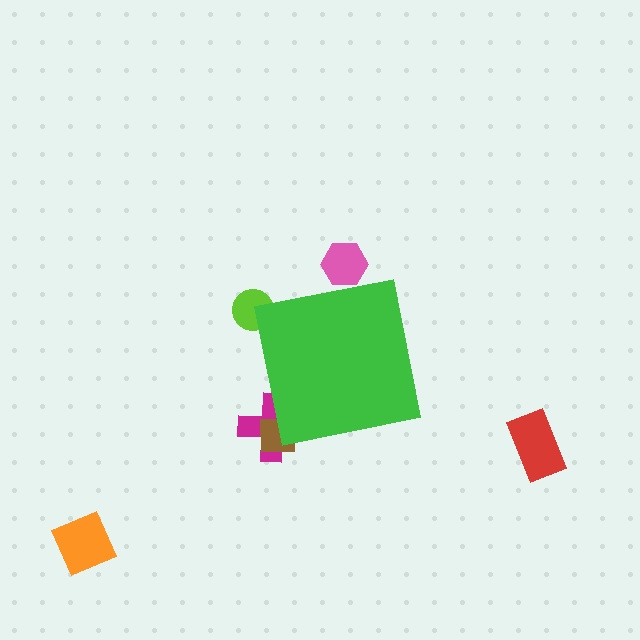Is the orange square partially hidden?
No, the orange square is fully visible.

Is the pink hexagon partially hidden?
Yes, the pink hexagon is partially hidden behind the green square.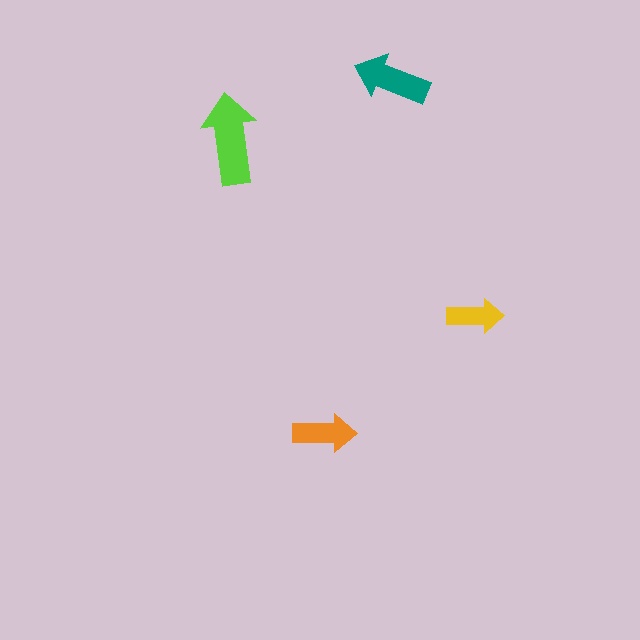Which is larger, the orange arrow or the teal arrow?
The teal one.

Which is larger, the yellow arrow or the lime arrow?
The lime one.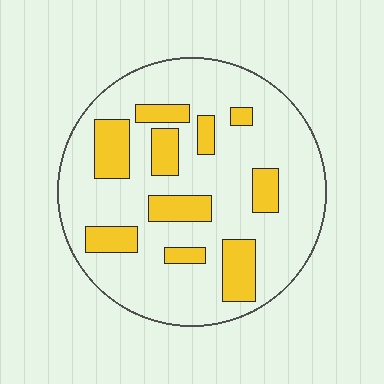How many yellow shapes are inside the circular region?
10.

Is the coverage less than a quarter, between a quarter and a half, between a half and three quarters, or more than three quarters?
Less than a quarter.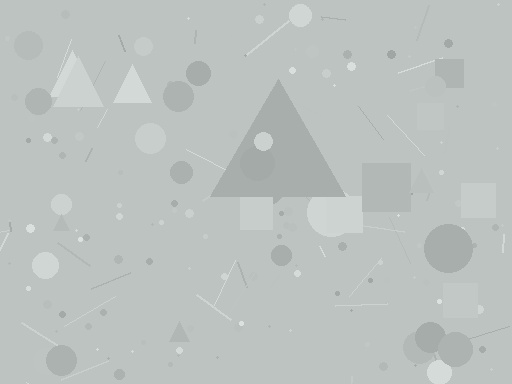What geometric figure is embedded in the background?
A triangle is embedded in the background.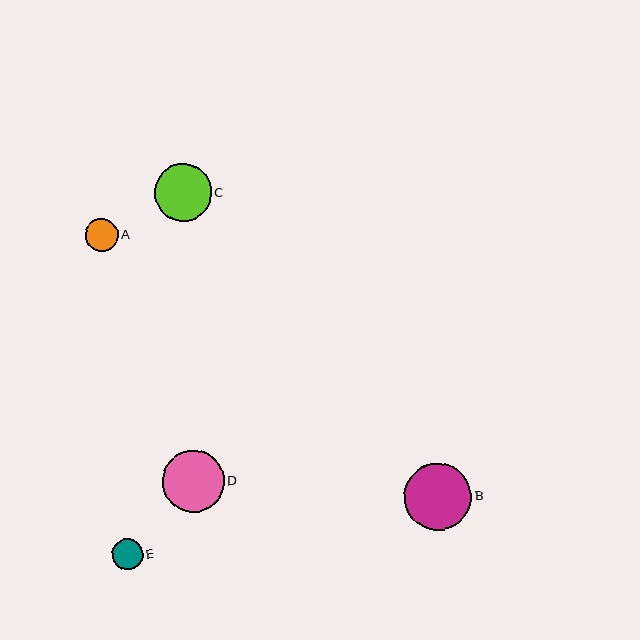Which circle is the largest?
Circle B is the largest with a size of approximately 67 pixels.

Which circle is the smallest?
Circle E is the smallest with a size of approximately 30 pixels.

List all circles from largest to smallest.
From largest to smallest: B, D, C, A, E.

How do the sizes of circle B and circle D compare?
Circle B and circle D are approximately the same size.